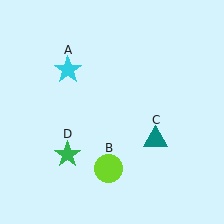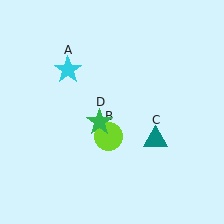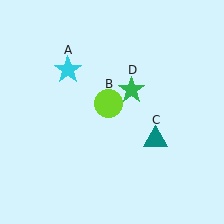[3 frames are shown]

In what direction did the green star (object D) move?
The green star (object D) moved up and to the right.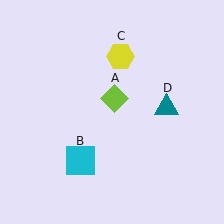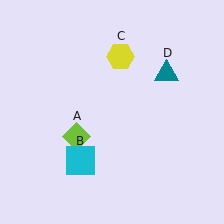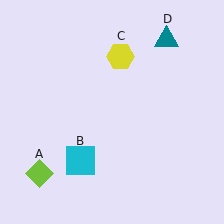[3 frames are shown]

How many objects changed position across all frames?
2 objects changed position: lime diamond (object A), teal triangle (object D).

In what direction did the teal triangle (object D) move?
The teal triangle (object D) moved up.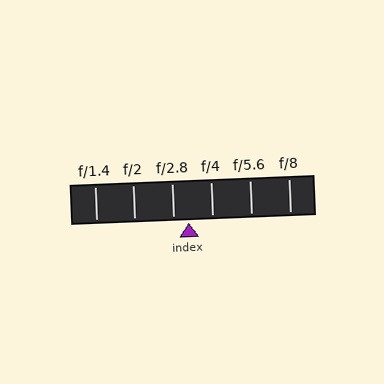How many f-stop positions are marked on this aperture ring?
There are 6 f-stop positions marked.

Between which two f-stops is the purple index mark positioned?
The index mark is between f/2.8 and f/4.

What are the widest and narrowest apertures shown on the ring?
The widest aperture shown is f/1.4 and the narrowest is f/8.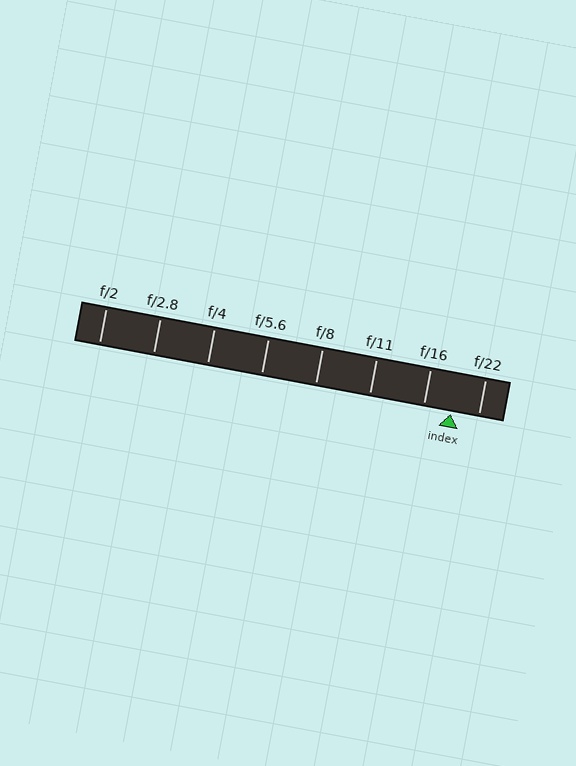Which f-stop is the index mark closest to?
The index mark is closest to f/22.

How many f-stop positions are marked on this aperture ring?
There are 8 f-stop positions marked.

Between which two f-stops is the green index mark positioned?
The index mark is between f/16 and f/22.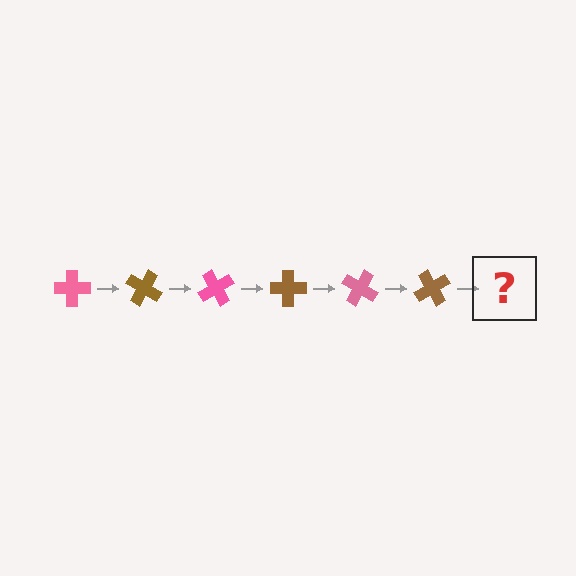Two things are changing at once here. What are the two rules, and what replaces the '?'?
The two rules are that it rotates 30 degrees each step and the color cycles through pink and brown. The '?' should be a pink cross, rotated 180 degrees from the start.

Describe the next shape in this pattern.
It should be a pink cross, rotated 180 degrees from the start.